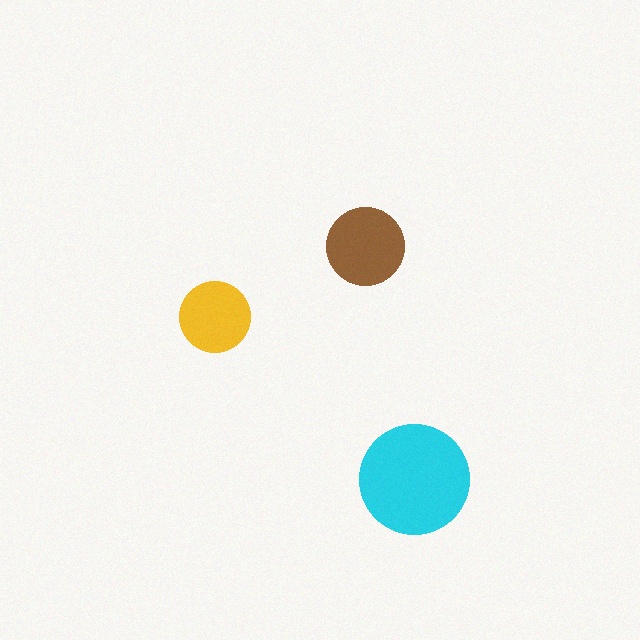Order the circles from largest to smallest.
the cyan one, the brown one, the yellow one.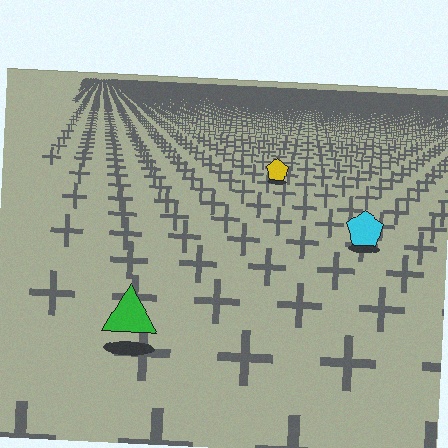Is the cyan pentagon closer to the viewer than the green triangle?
No. The green triangle is closer — you can tell from the texture gradient: the ground texture is coarser near it.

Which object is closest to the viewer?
The green triangle is closest. The texture marks near it are larger and more spread out.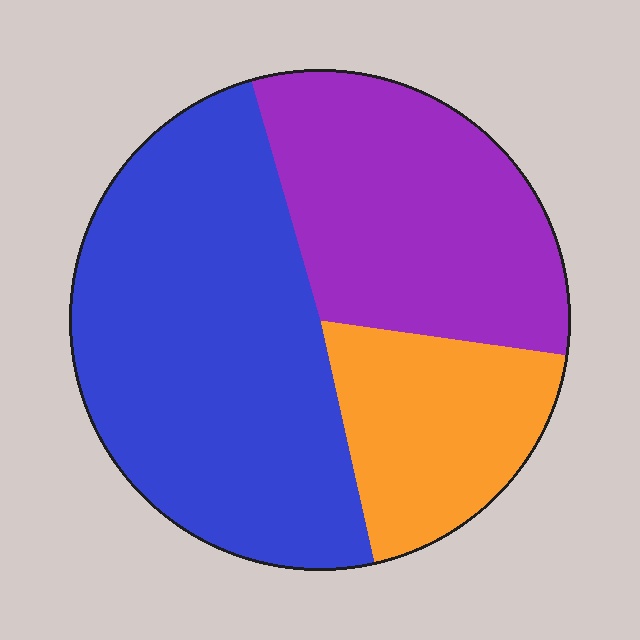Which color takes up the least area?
Orange, at roughly 20%.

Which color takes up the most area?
Blue, at roughly 50%.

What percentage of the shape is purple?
Purple takes up between a quarter and a half of the shape.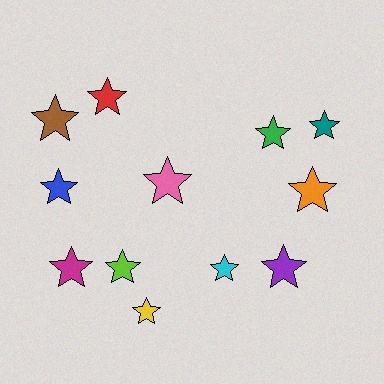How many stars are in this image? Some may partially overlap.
There are 12 stars.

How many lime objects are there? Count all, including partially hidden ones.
There is 1 lime object.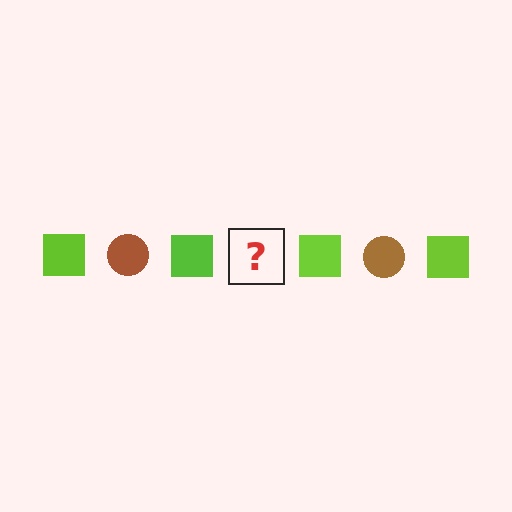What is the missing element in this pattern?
The missing element is a brown circle.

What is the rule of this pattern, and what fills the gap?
The rule is that the pattern alternates between lime square and brown circle. The gap should be filled with a brown circle.